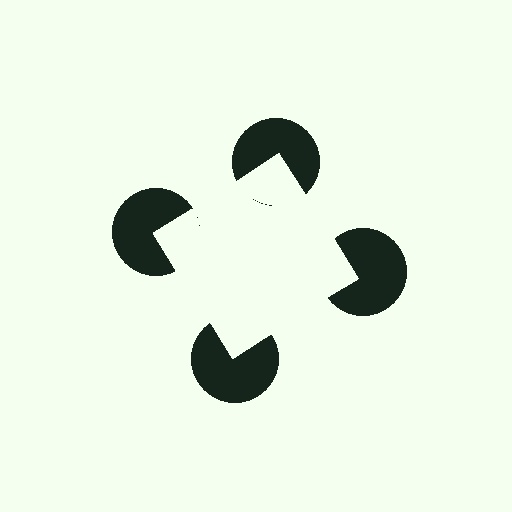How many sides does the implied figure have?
4 sides.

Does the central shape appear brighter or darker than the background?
It typically appears slightly brighter than the background, even though no actual brightness change is drawn.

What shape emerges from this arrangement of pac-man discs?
An illusory square — its edges are inferred from the aligned wedge cuts in the pac-man discs, not physically drawn.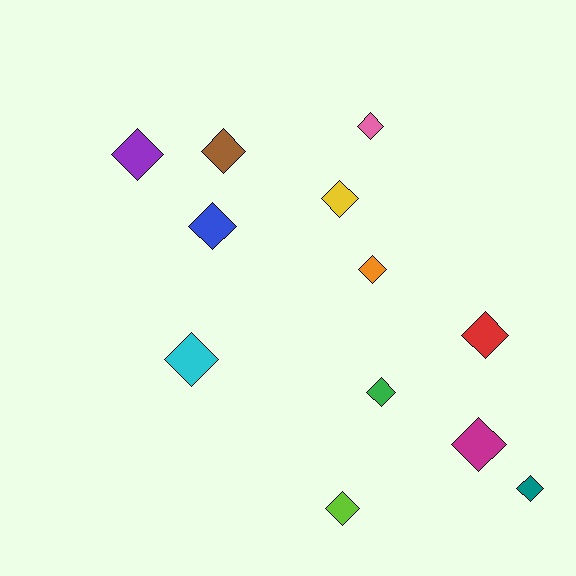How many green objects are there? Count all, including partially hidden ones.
There is 1 green object.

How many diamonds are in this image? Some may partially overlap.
There are 12 diamonds.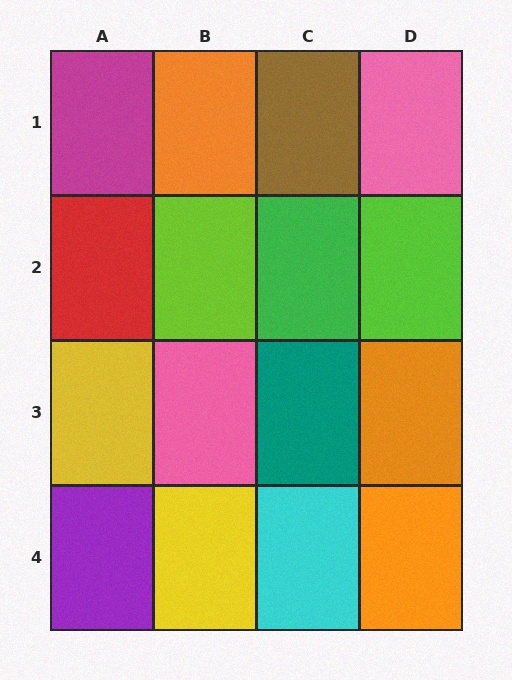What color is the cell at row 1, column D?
Pink.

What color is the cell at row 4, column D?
Orange.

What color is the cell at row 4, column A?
Purple.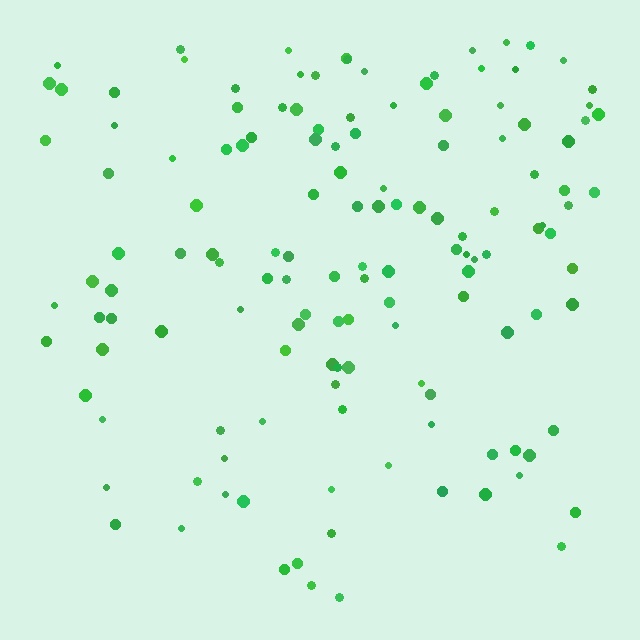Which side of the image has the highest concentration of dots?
The top.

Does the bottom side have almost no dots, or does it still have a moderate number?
Still a moderate number, just noticeably fewer than the top.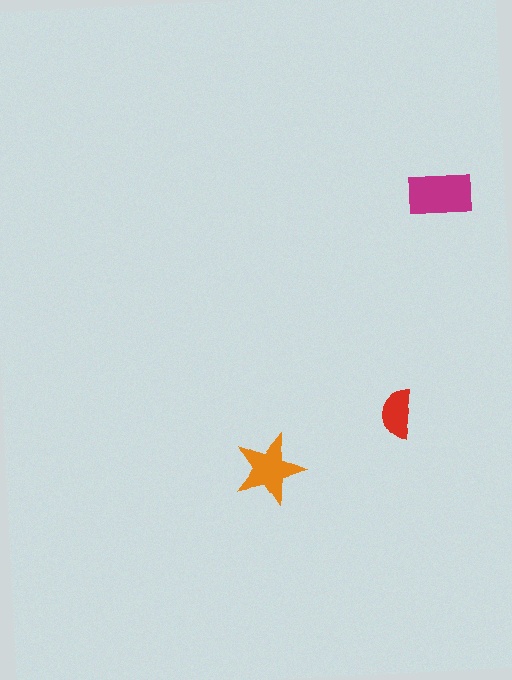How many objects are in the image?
There are 3 objects in the image.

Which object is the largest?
The magenta rectangle.